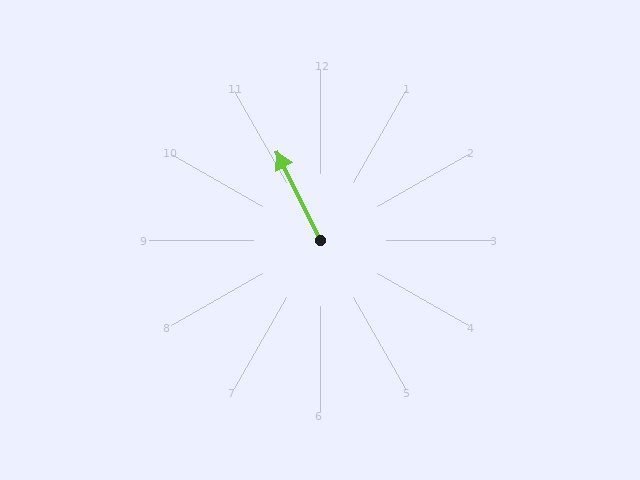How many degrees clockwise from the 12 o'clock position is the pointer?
Approximately 334 degrees.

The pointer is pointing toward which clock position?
Roughly 11 o'clock.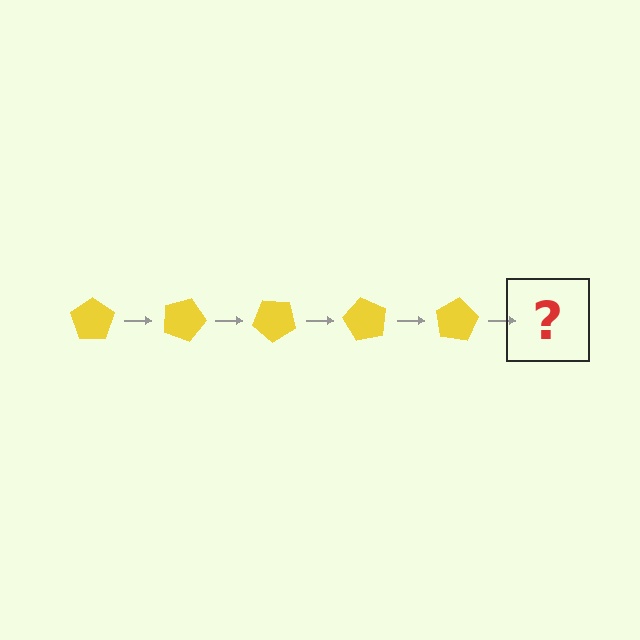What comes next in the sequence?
The next element should be a yellow pentagon rotated 100 degrees.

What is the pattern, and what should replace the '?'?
The pattern is that the pentagon rotates 20 degrees each step. The '?' should be a yellow pentagon rotated 100 degrees.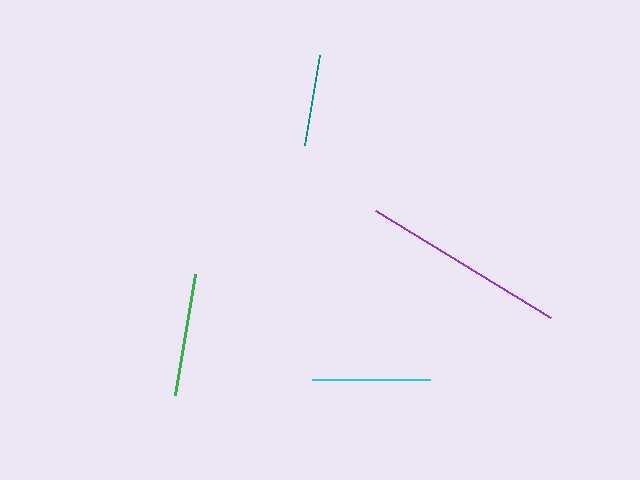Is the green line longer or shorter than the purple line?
The purple line is longer than the green line.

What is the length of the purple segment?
The purple segment is approximately 205 pixels long.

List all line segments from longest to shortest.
From longest to shortest: purple, green, cyan, teal.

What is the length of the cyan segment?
The cyan segment is approximately 118 pixels long.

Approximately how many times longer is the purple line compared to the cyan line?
The purple line is approximately 1.7 times the length of the cyan line.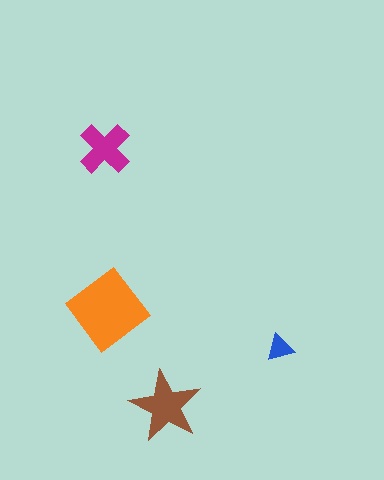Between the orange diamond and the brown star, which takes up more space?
The orange diamond.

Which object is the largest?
The orange diamond.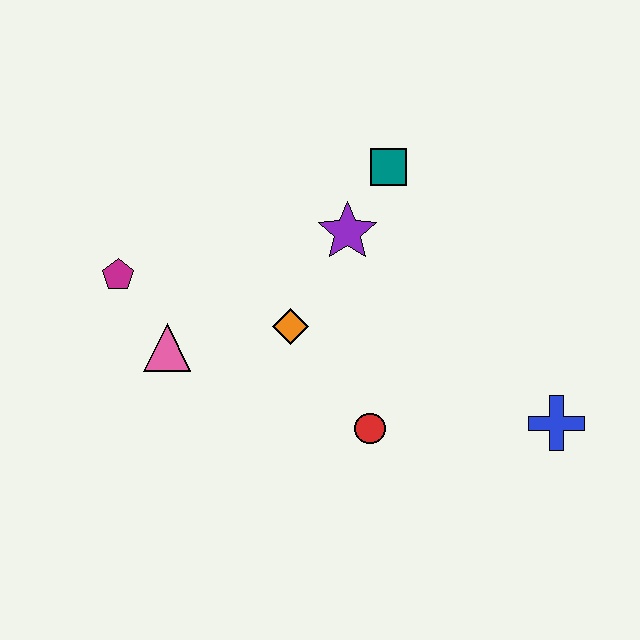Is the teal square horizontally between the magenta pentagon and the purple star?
No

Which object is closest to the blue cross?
The red circle is closest to the blue cross.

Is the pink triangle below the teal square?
Yes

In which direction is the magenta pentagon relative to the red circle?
The magenta pentagon is to the left of the red circle.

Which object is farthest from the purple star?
The blue cross is farthest from the purple star.